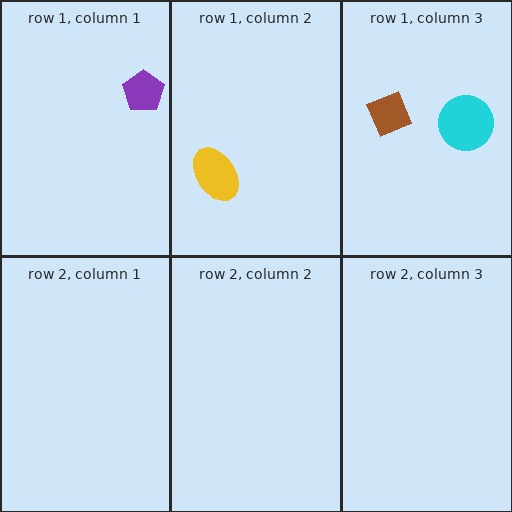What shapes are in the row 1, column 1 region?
The purple pentagon.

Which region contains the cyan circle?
The row 1, column 3 region.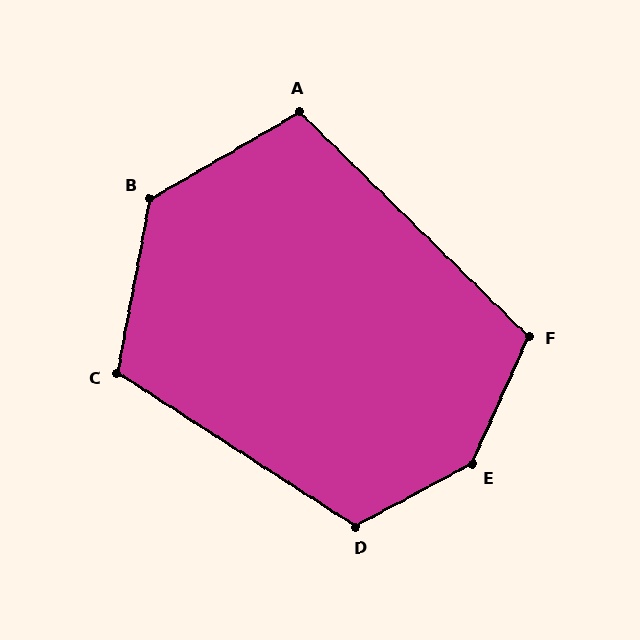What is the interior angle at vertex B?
Approximately 130 degrees (obtuse).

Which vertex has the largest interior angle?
E, at approximately 142 degrees.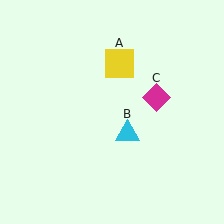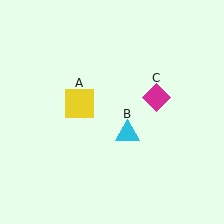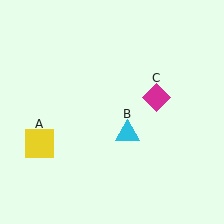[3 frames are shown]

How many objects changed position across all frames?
1 object changed position: yellow square (object A).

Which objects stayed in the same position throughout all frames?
Cyan triangle (object B) and magenta diamond (object C) remained stationary.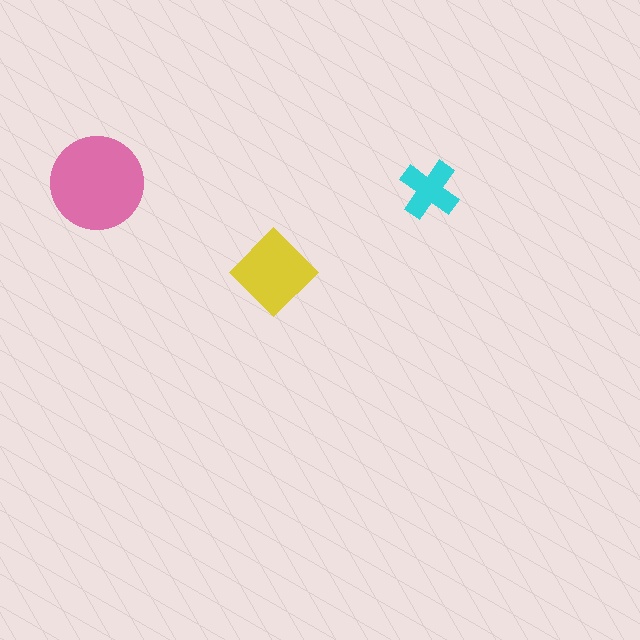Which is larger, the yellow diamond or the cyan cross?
The yellow diamond.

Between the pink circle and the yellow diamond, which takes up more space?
The pink circle.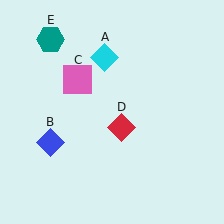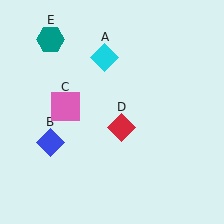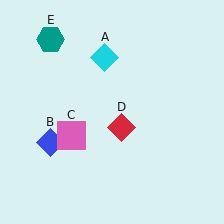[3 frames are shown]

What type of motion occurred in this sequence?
The pink square (object C) rotated counterclockwise around the center of the scene.